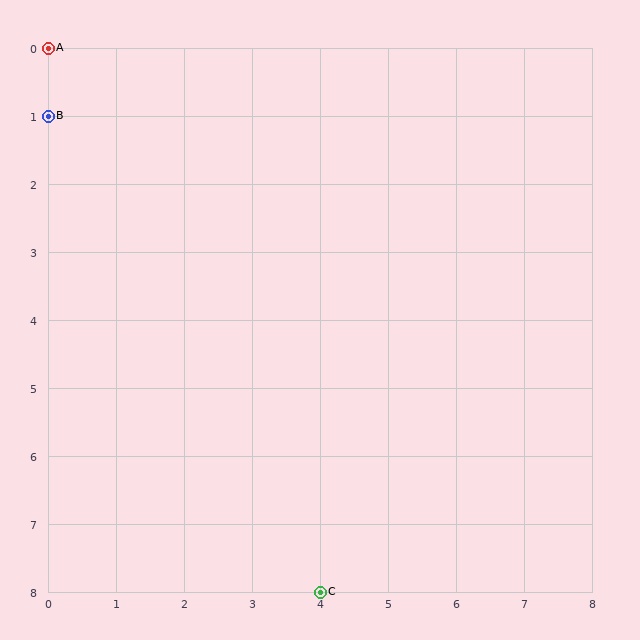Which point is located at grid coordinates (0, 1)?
Point B is at (0, 1).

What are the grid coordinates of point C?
Point C is at grid coordinates (4, 8).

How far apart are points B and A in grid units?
Points B and A are 1 row apart.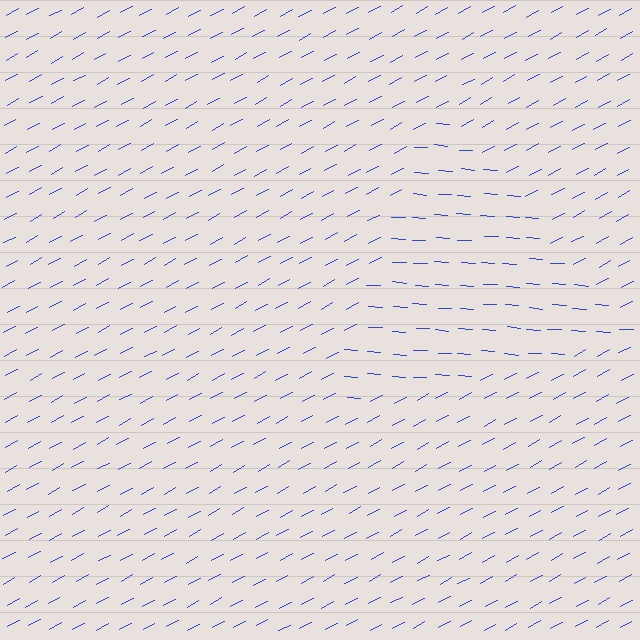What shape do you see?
I see a triangle.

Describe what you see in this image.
The image is filled with small blue line segments. A triangle region in the image has lines oriented differently from the surrounding lines, creating a visible texture boundary.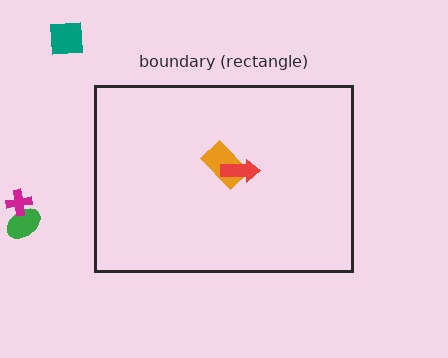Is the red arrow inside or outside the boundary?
Inside.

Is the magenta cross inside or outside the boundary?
Outside.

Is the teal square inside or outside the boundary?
Outside.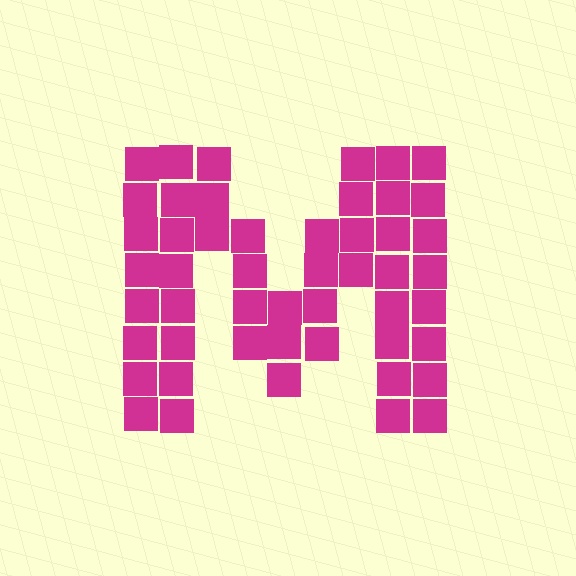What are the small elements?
The small elements are squares.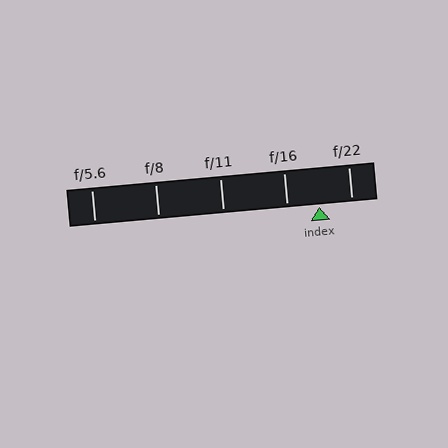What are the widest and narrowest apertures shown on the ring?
The widest aperture shown is f/5.6 and the narrowest is f/22.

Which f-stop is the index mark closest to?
The index mark is closest to f/22.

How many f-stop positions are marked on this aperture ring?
There are 5 f-stop positions marked.